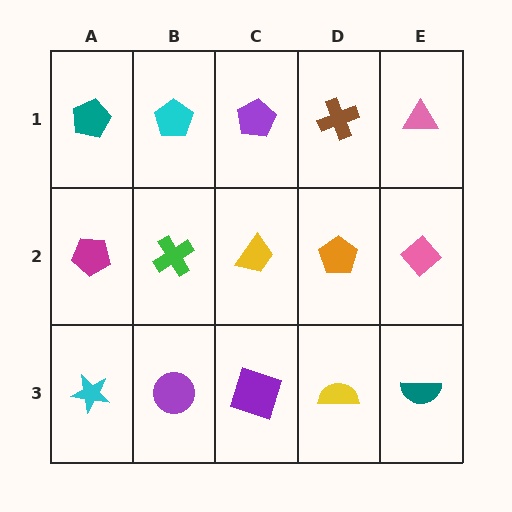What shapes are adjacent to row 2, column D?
A brown cross (row 1, column D), a yellow semicircle (row 3, column D), a yellow trapezoid (row 2, column C), a pink diamond (row 2, column E).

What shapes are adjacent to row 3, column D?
An orange pentagon (row 2, column D), a purple square (row 3, column C), a teal semicircle (row 3, column E).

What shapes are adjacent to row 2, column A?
A teal pentagon (row 1, column A), a cyan star (row 3, column A), a green cross (row 2, column B).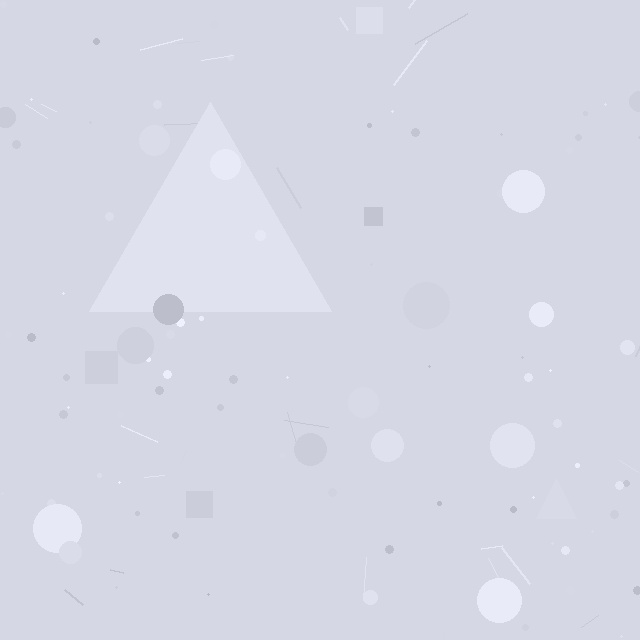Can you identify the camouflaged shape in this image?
The camouflaged shape is a triangle.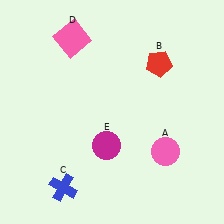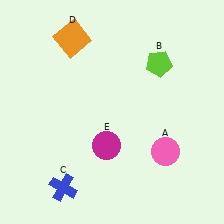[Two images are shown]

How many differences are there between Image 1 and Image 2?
There are 2 differences between the two images.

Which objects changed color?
B changed from red to lime. D changed from pink to orange.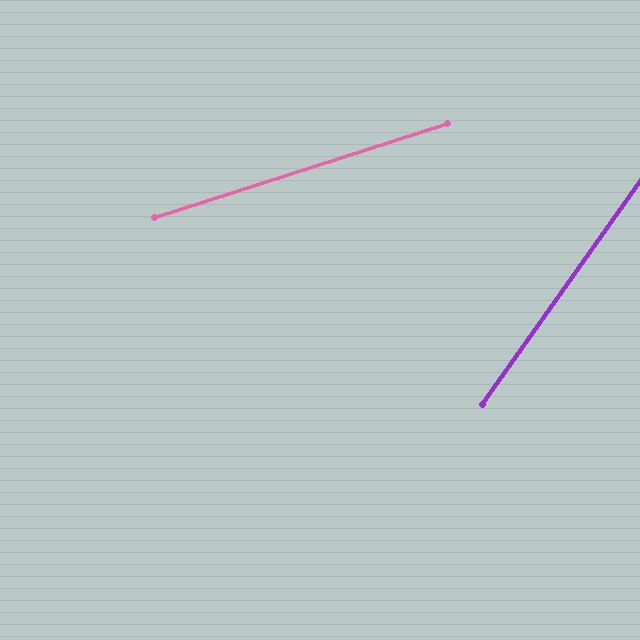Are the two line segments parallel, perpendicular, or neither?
Neither parallel nor perpendicular — they differ by about 37°.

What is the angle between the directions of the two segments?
Approximately 37 degrees.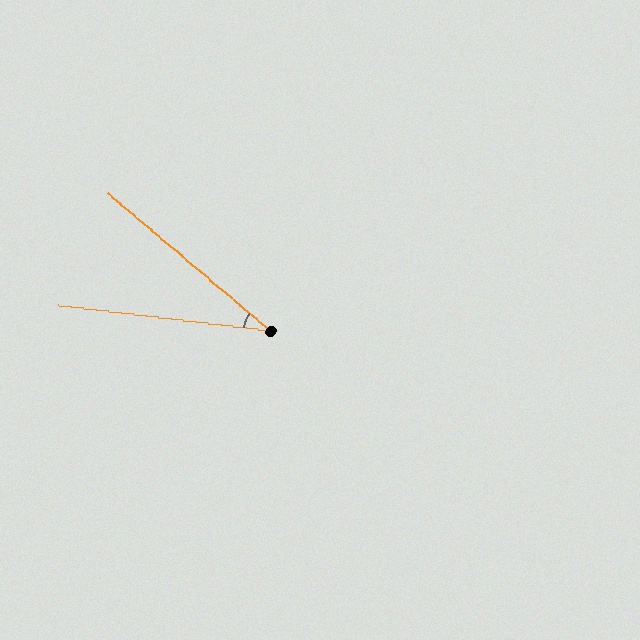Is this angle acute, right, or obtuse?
It is acute.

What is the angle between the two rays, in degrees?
Approximately 33 degrees.